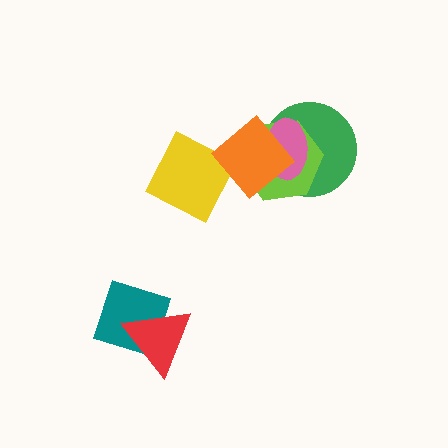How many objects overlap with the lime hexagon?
3 objects overlap with the lime hexagon.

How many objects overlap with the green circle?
3 objects overlap with the green circle.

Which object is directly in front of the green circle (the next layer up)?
The lime hexagon is directly in front of the green circle.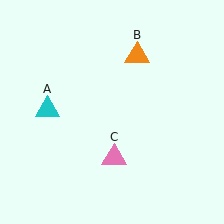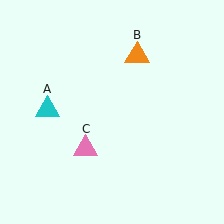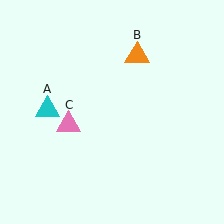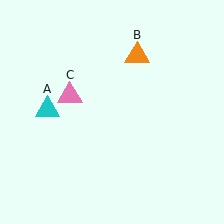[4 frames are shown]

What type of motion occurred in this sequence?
The pink triangle (object C) rotated clockwise around the center of the scene.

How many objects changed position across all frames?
1 object changed position: pink triangle (object C).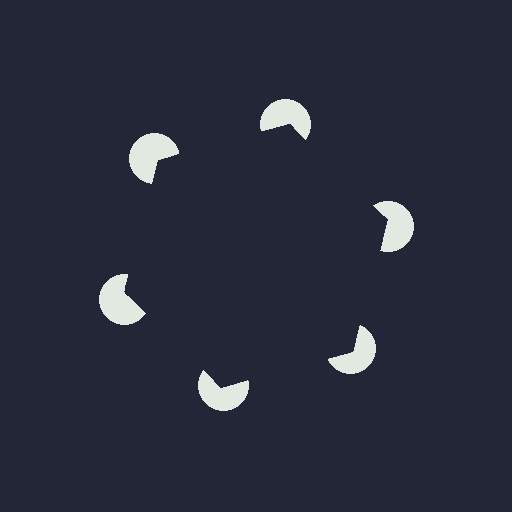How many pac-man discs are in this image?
There are 6 — one at each vertex of the illusory hexagon.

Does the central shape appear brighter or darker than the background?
It typically appears slightly darker than the background, even though no actual brightness change is drawn.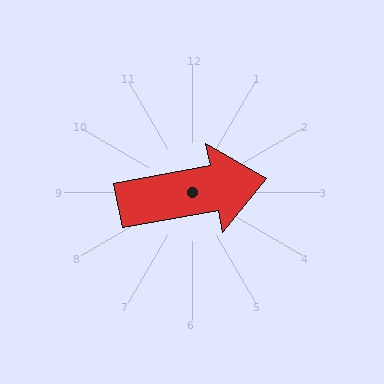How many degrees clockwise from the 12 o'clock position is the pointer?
Approximately 80 degrees.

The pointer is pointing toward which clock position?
Roughly 3 o'clock.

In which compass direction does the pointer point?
East.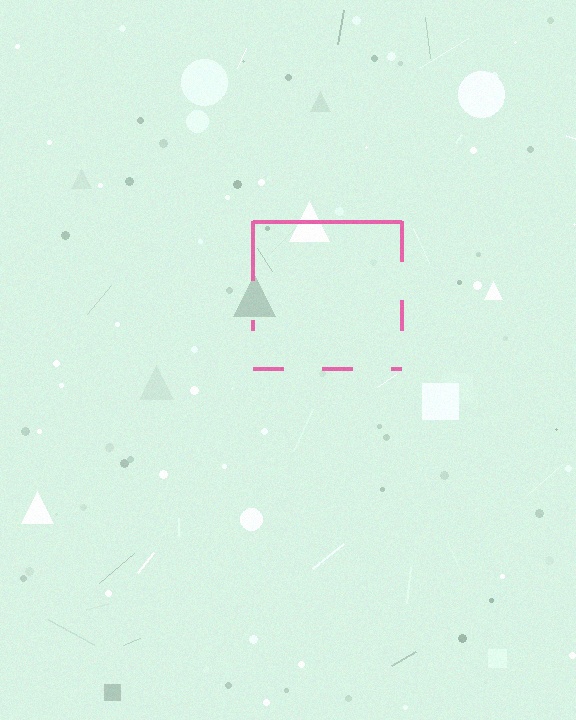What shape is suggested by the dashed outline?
The dashed outline suggests a square.